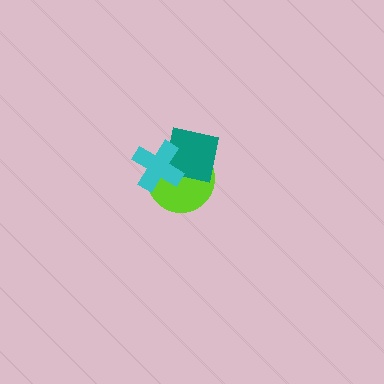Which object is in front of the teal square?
The cyan cross is in front of the teal square.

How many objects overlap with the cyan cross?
2 objects overlap with the cyan cross.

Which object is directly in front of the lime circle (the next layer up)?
The teal square is directly in front of the lime circle.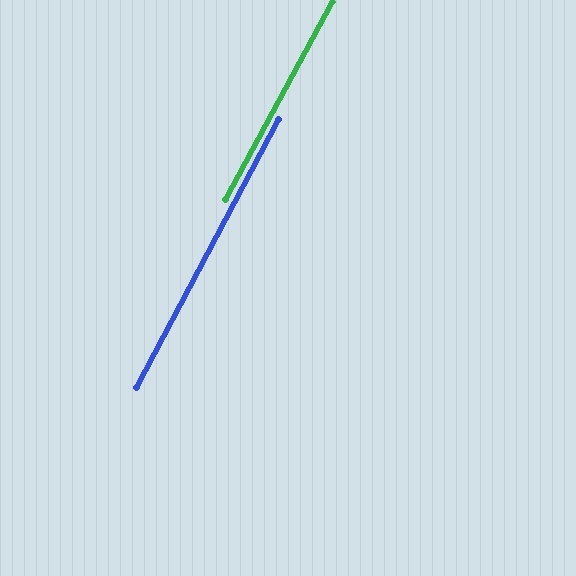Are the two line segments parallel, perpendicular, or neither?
Parallel — their directions differ by only 0.4°.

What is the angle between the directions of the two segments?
Approximately 0 degrees.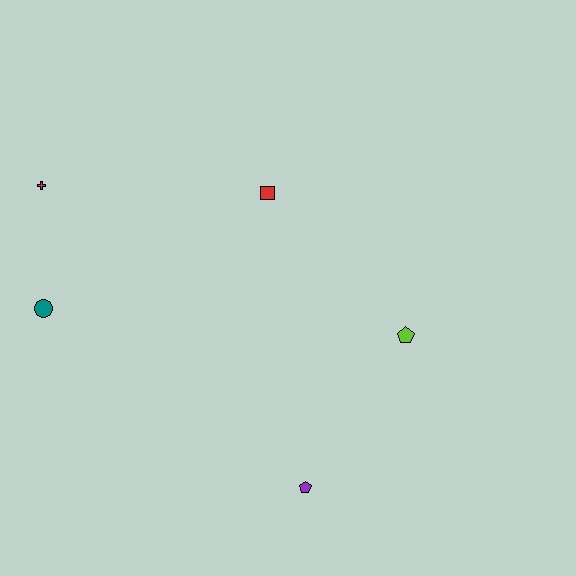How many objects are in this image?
There are 5 objects.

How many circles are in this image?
There is 1 circle.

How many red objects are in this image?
There is 1 red object.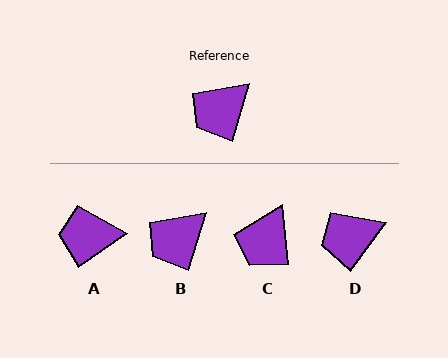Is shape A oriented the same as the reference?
No, it is off by about 39 degrees.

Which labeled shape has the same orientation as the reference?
B.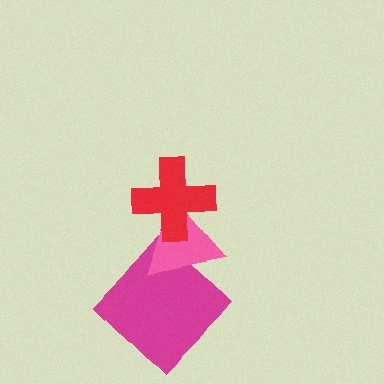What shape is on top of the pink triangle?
The red cross is on top of the pink triangle.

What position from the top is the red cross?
The red cross is 1st from the top.